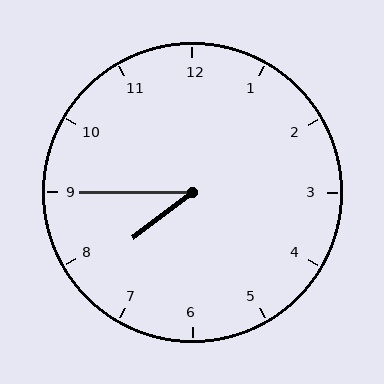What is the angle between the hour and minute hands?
Approximately 38 degrees.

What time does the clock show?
7:45.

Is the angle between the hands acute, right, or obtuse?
It is acute.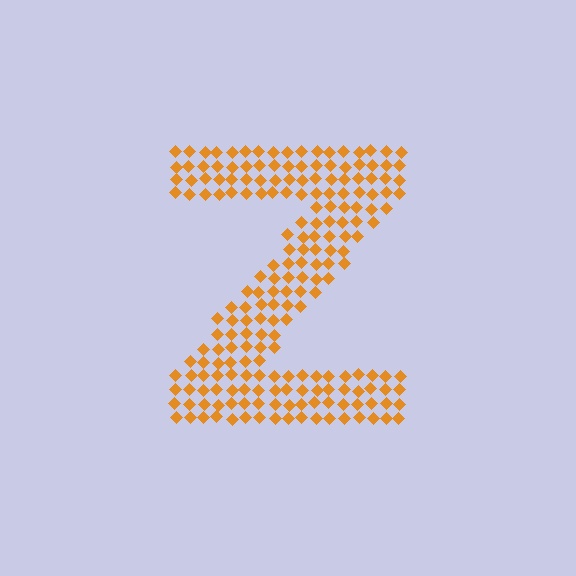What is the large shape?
The large shape is the letter Z.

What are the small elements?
The small elements are diamonds.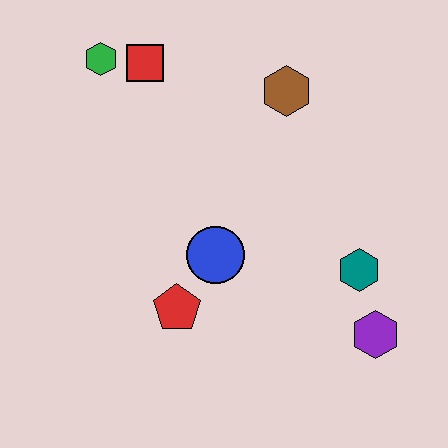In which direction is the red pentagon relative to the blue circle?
The red pentagon is below the blue circle.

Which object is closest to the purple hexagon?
The teal hexagon is closest to the purple hexagon.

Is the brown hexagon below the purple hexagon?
No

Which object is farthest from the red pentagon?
The green hexagon is farthest from the red pentagon.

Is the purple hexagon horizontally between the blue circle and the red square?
No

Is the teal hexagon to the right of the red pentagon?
Yes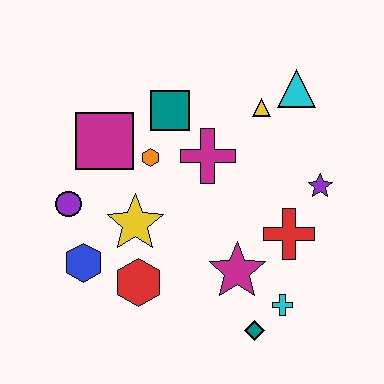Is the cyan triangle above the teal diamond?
Yes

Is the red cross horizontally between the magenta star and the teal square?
No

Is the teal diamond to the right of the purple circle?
Yes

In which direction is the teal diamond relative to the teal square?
The teal diamond is below the teal square.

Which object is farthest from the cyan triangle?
The blue hexagon is farthest from the cyan triangle.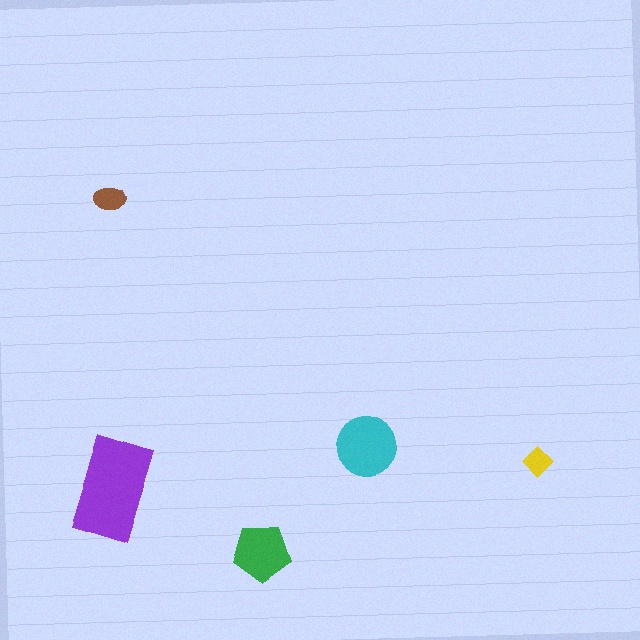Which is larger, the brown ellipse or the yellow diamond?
The brown ellipse.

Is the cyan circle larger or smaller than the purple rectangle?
Smaller.